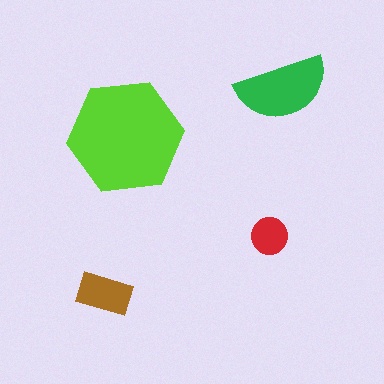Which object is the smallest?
The red circle.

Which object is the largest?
The lime hexagon.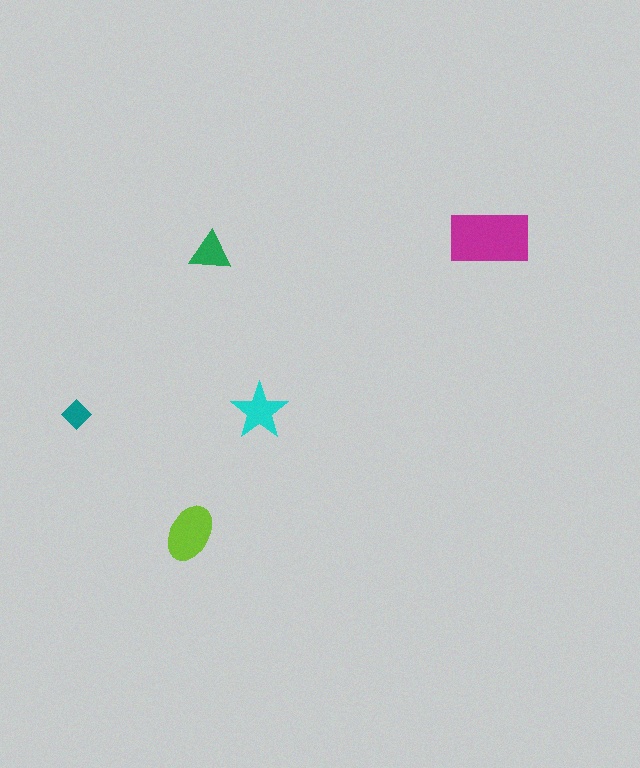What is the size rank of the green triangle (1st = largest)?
4th.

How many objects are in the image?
There are 5 objects in the image.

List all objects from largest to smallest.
The magenta rectangle, the lime ellipse, the cyan star, the green triangle, the teal diamond.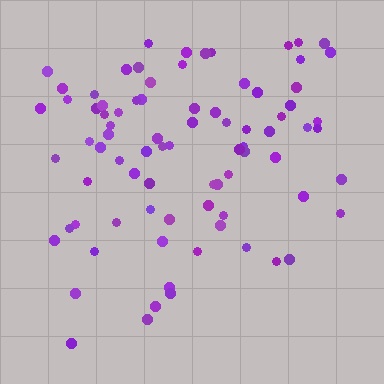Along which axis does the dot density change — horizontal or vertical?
Vertical.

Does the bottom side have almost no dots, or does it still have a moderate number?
Still a moderate number, just noticeably fewer than the top.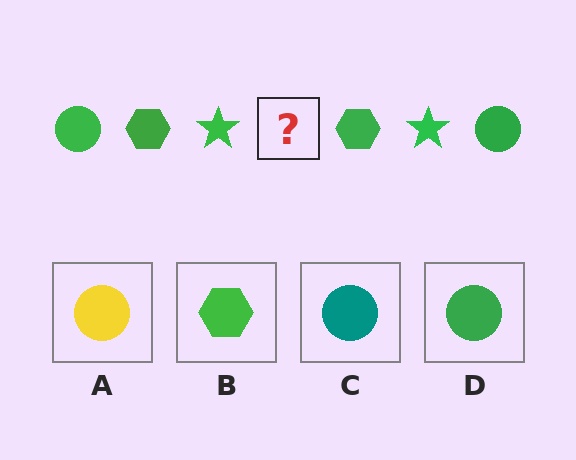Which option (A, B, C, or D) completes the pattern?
D.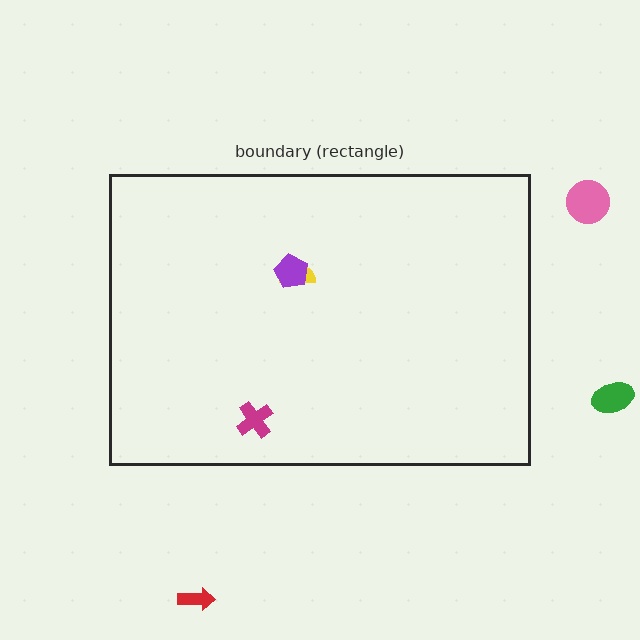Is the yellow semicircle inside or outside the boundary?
Inside.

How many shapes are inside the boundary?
3 inside, 3 outside.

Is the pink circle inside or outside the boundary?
Outside.